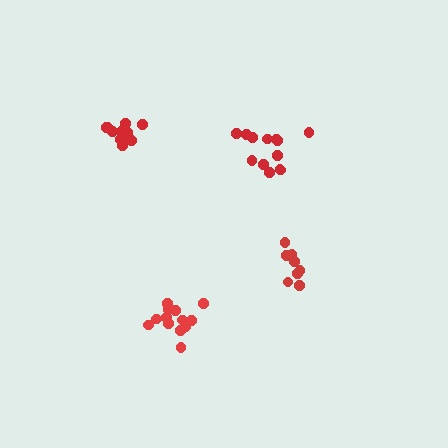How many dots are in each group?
Group 1: 11 dots, Group 2: 13 dots, Group 3: 9 dots, Group 4: 13 dots (46 total).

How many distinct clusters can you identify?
There are 4 distinct clusters.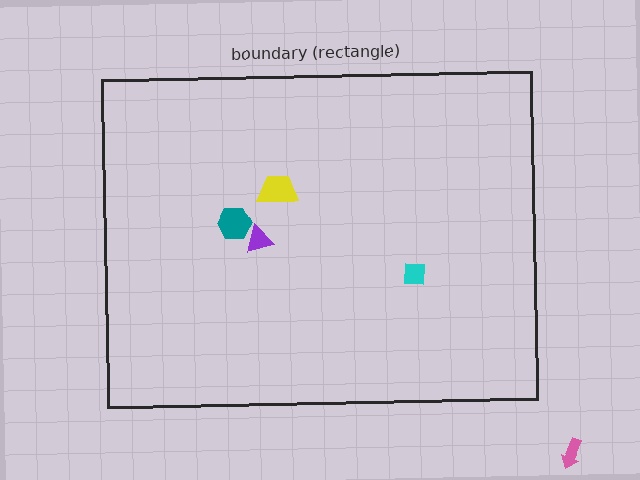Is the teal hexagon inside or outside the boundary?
Inside.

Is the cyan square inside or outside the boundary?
Inside.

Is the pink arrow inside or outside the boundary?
Outside.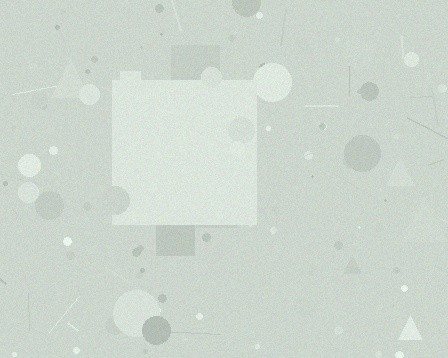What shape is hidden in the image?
A square is hidden in the image.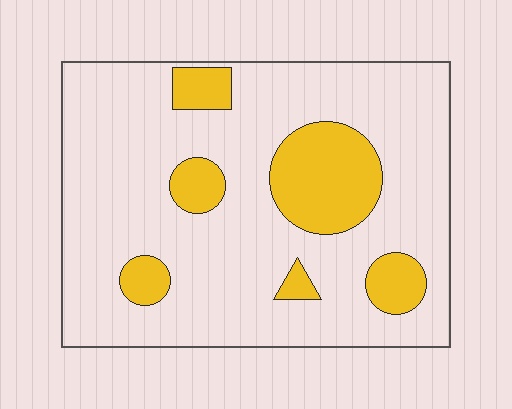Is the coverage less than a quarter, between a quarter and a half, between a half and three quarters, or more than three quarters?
Less than a quarter.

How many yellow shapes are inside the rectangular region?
6.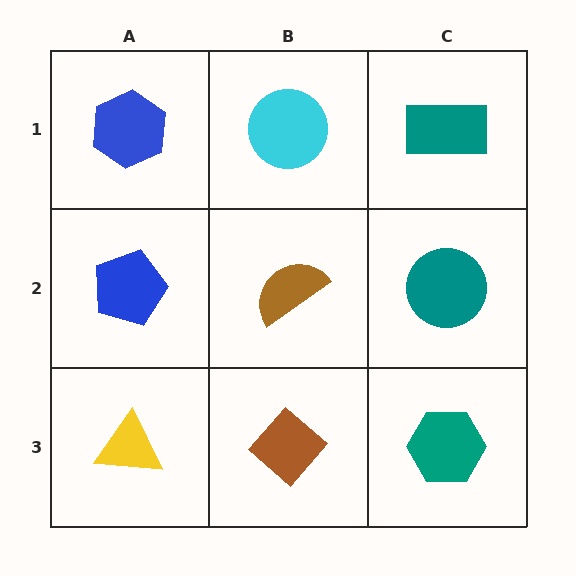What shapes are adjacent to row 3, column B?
A brown semicircle (row 2, column B), a yellow triangle (row 3, column A), a teal hexagon (row 3, column C).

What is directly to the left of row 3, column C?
A brown diamond.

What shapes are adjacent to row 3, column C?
A teal circle (row 2, column C), a brown diamond (row 3, column B).